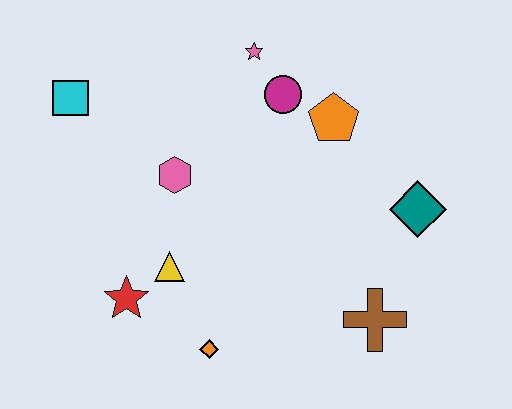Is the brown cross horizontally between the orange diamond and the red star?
No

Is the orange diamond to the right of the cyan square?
Yes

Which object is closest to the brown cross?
The teal diamond is closest to the brown cross.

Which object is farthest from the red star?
The teal diamond is farthest from the red star.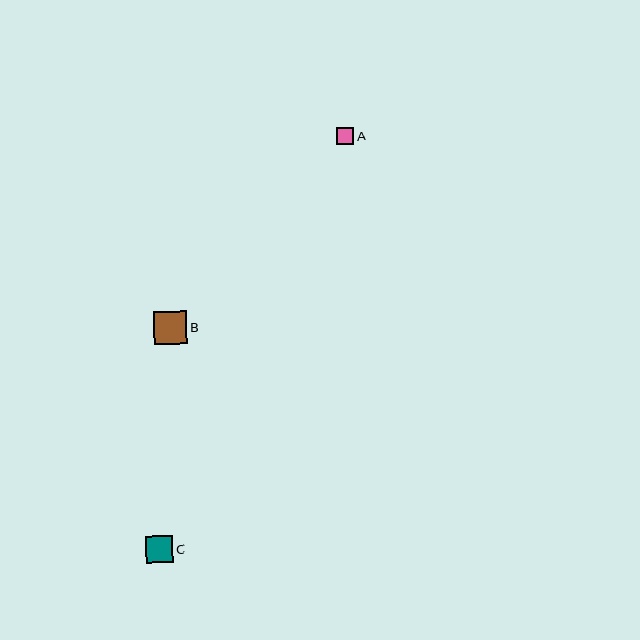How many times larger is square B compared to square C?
Square B is approximately 1.2 times the size of square C.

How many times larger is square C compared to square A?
Square C is approximately 1.6 times the size of square A.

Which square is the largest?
Square B is the largest with a size of approximately 33 pixels.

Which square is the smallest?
Square A is the smallest with a size of approximately 17 pixels.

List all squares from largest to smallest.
From largest to smallest: B, C, A.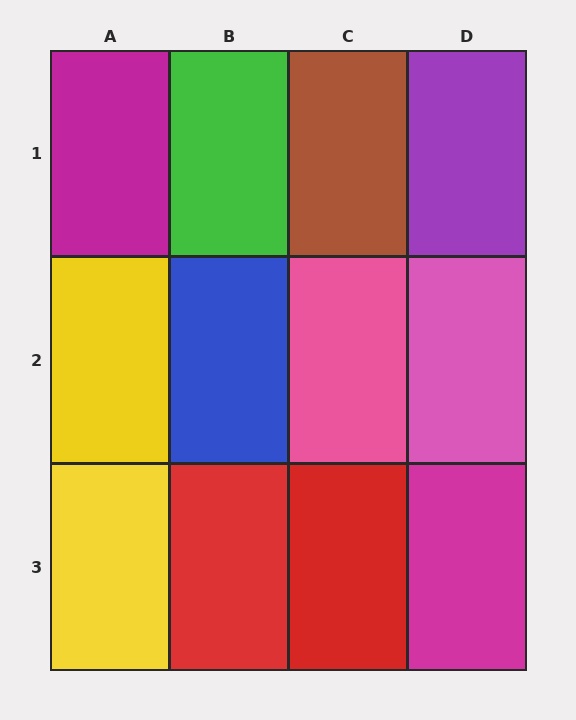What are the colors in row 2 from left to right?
Yellow, blue, pink, pink.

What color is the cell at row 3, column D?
Magenta.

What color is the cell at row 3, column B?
Red.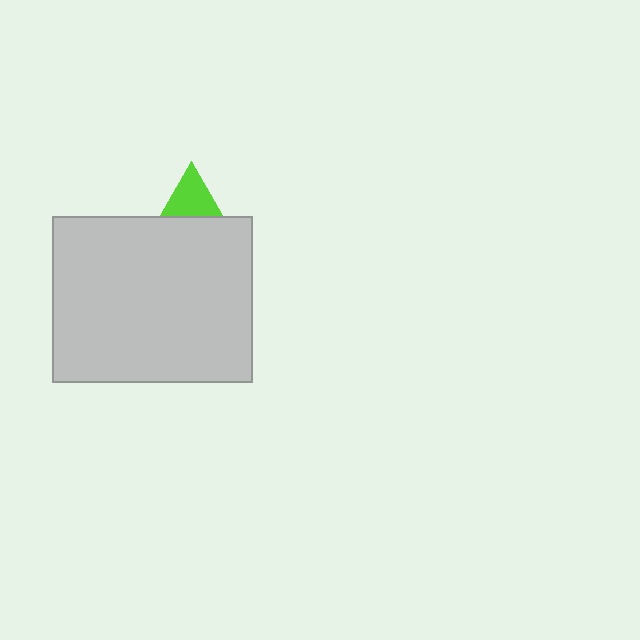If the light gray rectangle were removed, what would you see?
You would see the complete lime triangle.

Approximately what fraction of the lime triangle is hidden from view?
Roughly 62% of the lime triangle is hidden behind the light gray rectangle.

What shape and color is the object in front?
The object in front is a light gray rectangle.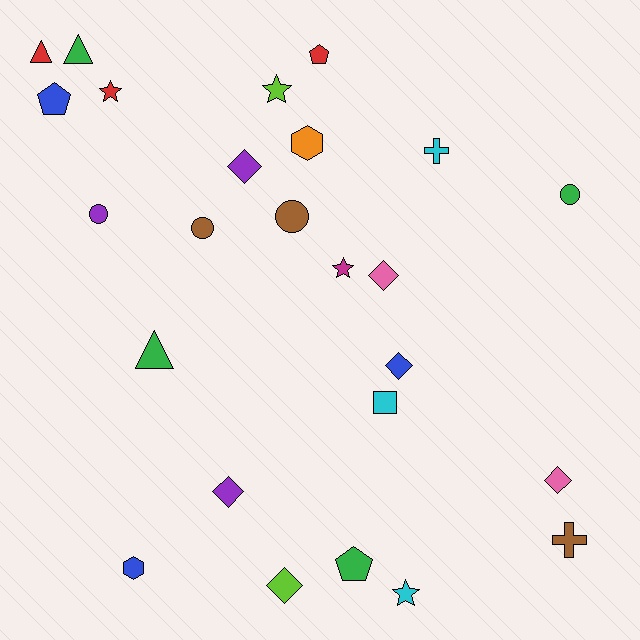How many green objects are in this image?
There are 4 green objects.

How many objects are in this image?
There are 25 objects.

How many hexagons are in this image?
There are 2 hexagons.